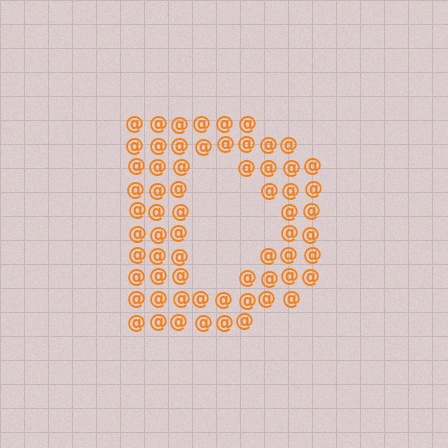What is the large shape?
The large shape is the letter D.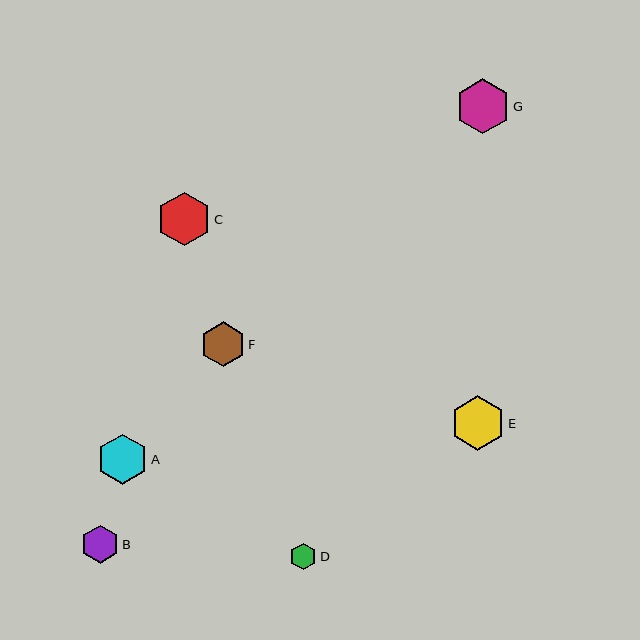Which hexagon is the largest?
Hexagon G is the largest with a size of approximately 55 pixels.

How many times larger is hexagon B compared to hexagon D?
Hexagon B is approximately 1.4 times the size of hexagon D.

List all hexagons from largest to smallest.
From largest to smallest: G, E, C, A, F, B, D.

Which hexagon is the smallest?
Hexagon D is the smallest with a size of approximately 27 pixels.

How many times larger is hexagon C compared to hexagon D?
Hexagon C is approximately 2.0 times the size of hexagon D.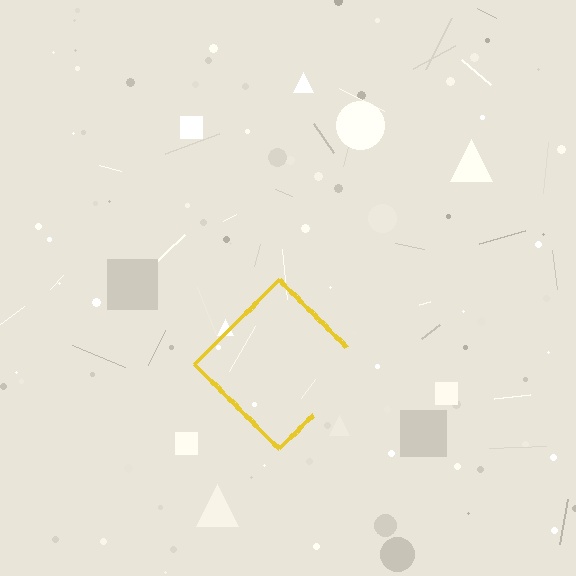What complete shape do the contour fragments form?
The contour fragments form a diamond.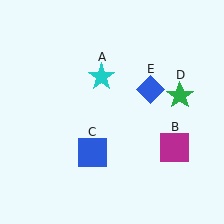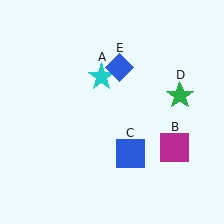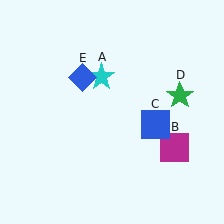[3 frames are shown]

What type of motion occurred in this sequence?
The blue square (object C), blue diamond (object E) rotated counterclockwise around the center of the scene.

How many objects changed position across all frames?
2 objects changed position: blue square (object C), blue diamond (object E).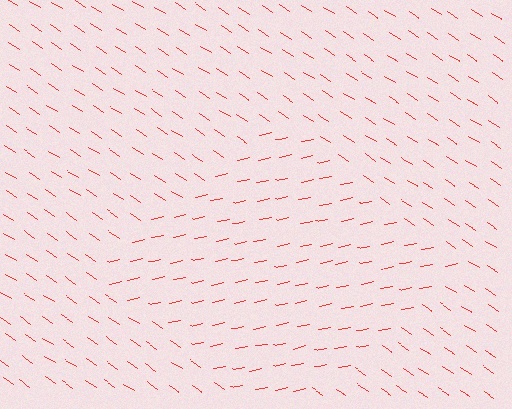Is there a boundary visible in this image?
Yes, there is a texture boundary formed by a change in line orientation.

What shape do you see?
I see a diamond.